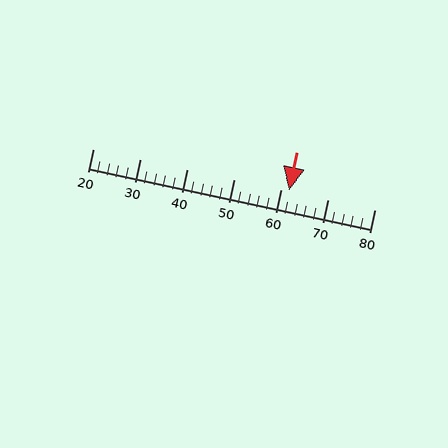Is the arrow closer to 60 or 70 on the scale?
The arrow is closer to 60.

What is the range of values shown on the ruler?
The ruler shows values from 20 to 80.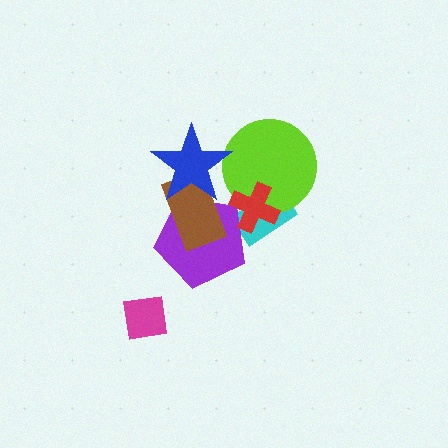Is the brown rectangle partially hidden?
Yes, it is partially covered by another shape.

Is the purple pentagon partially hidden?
Yes, it is partially covered by another shape.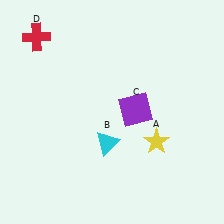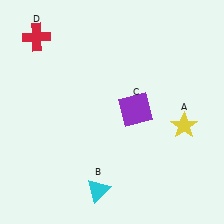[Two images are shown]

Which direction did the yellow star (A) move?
The yellow star (A) moved right.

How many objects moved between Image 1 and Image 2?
2 objects moved between the two images.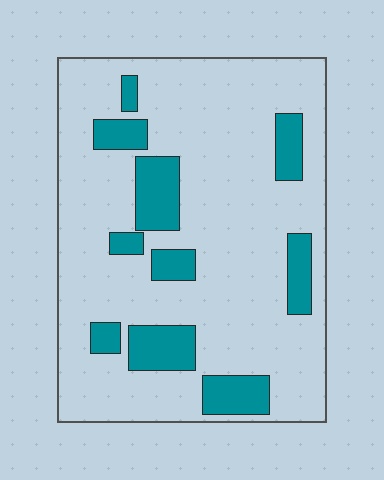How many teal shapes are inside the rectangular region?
10.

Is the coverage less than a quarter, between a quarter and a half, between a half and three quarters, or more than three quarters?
Less than a quarter.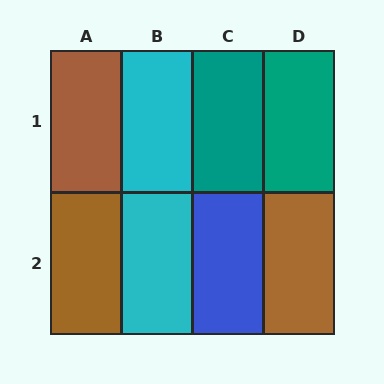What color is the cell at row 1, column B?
Cyan.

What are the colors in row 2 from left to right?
Brown, cyan, blue, brown.